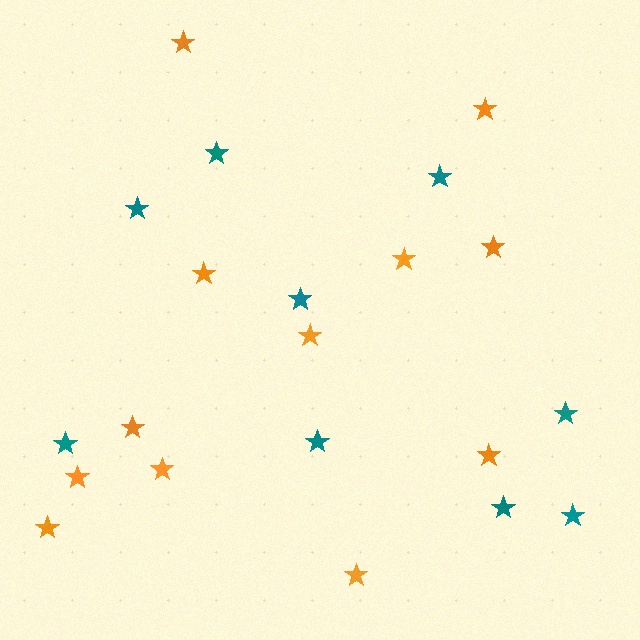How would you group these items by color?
There are 2 groups: one group of teal stars (9) and one group of orange stars (12).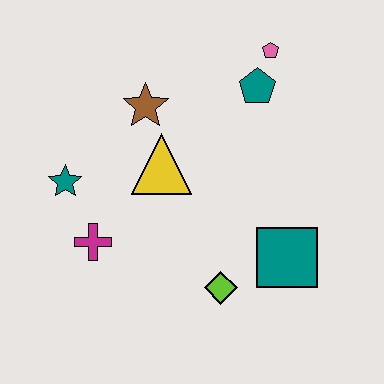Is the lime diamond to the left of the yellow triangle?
No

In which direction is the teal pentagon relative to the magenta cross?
The teal pentagon is to the right of the magenta cross.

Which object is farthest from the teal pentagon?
The magenta cross is farthest from the teal pentagon.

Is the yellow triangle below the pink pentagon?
Yes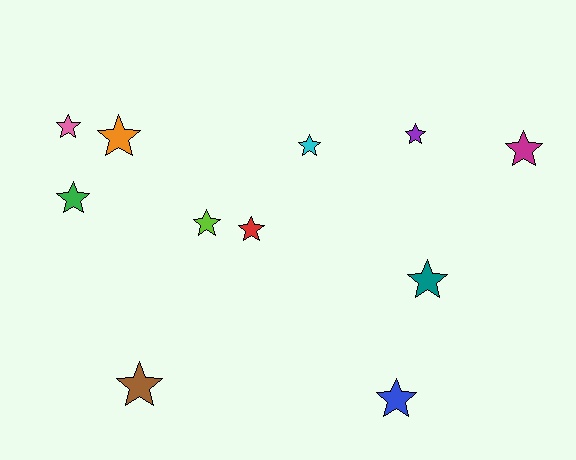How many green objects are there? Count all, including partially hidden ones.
There is 1 green object.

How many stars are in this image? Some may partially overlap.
There are 11 stars.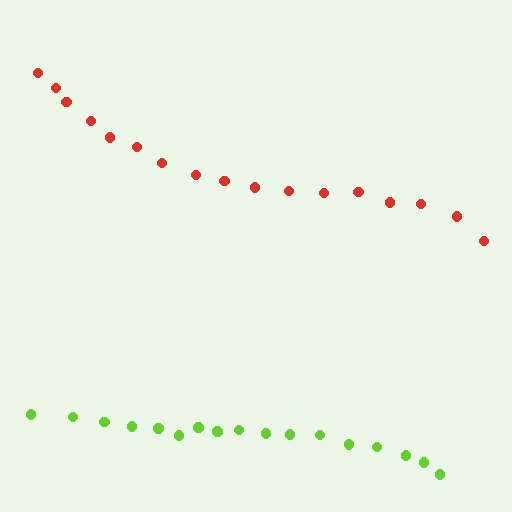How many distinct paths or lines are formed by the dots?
There are 2 distinct paths.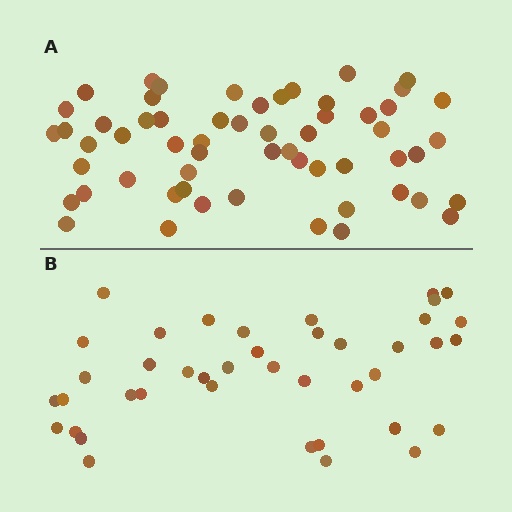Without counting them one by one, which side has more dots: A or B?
Region A (the top region) has more dots.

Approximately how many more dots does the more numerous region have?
Region A has approximately 15 more dots than region B.